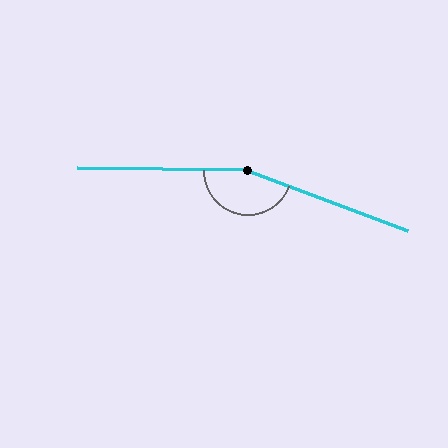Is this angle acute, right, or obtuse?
It is obtuse.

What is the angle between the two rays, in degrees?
Approximately 160 degrees.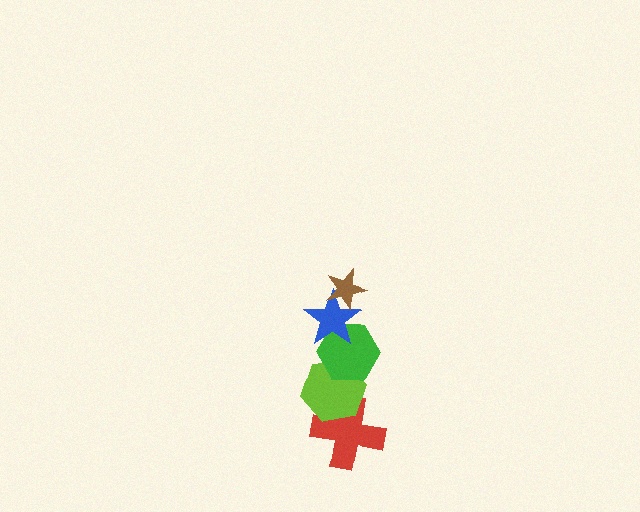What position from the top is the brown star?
The brown star is 1st from the top.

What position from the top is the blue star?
The blue star is 2nd from the top.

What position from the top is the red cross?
The red cross is 5th from the top.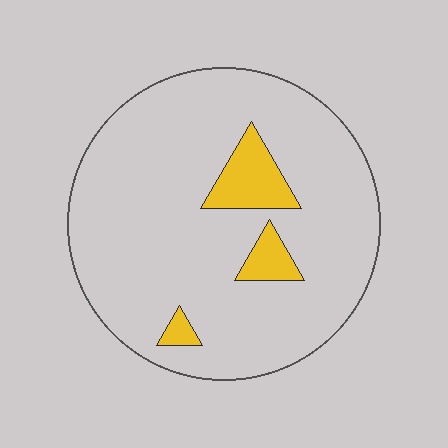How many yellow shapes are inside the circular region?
3.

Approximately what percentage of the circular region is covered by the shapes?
Approximately 10%.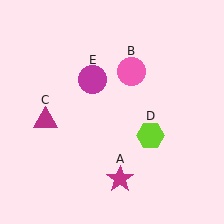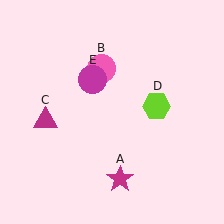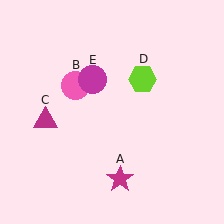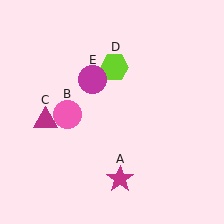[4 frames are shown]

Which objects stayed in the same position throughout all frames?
Magenta star (object A) and magenta triangle (object C) and magenta circle (object E) remained stationary.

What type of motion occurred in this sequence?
The pink circle (object B), lime hexagon (object D) rotated counterclockwise around the center of the scene.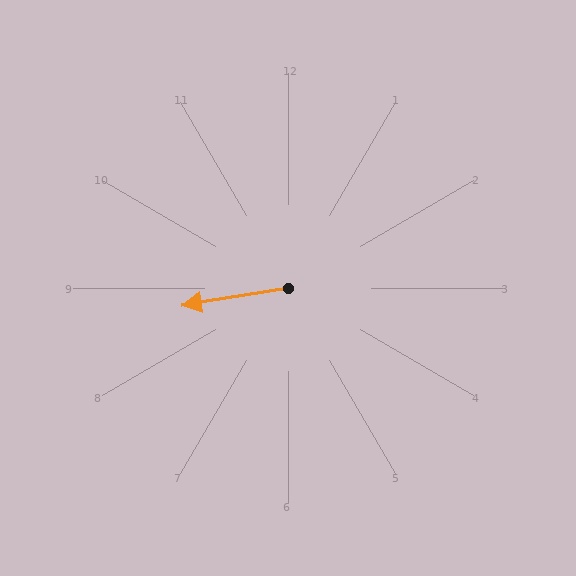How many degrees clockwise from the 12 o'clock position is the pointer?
Approximately 261 degrees.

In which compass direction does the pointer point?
West.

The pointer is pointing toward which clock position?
Roughly 9 o'clock.